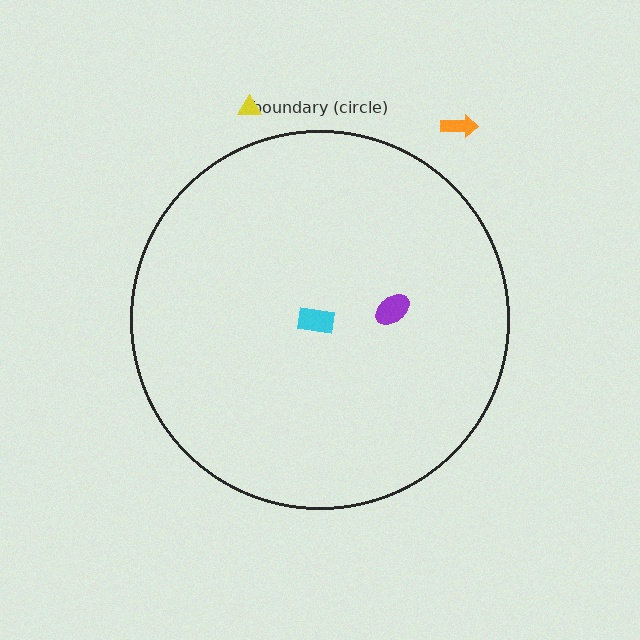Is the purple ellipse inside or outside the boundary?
Inside.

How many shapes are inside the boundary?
2 inside, 2 outside.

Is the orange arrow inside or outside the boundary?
Outside.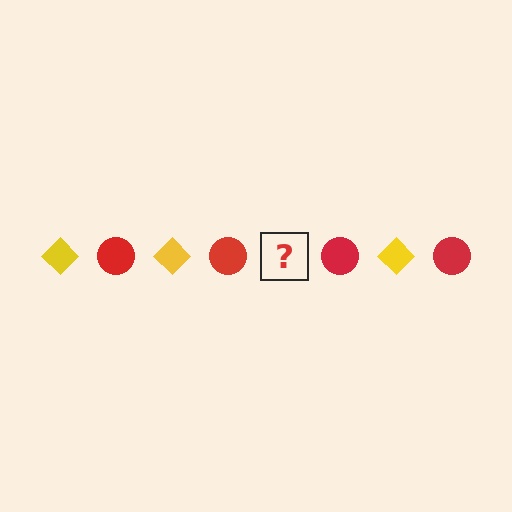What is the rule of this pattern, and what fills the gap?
The rule is that the pattern alternates between yellow diamond and red circle. The gap should be filled with a yellow diamond.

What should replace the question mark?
The question mark should be replaced with a yellow diamond.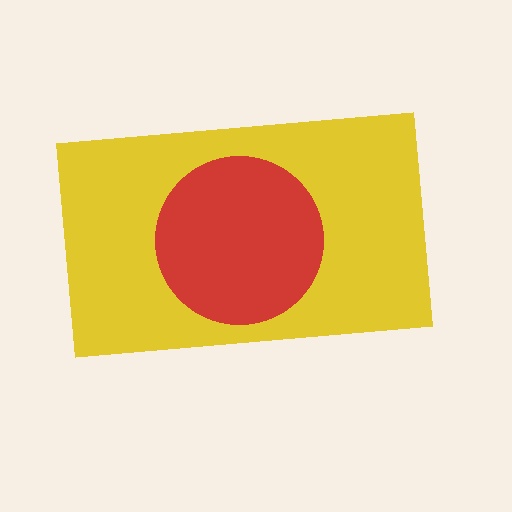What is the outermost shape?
The yellow rectangle.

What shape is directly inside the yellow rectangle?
The red circle.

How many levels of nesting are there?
2.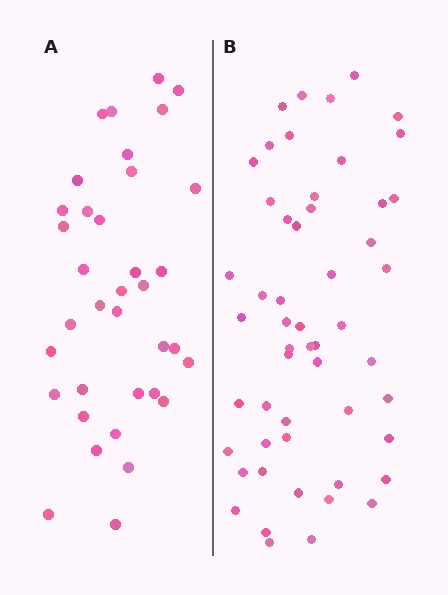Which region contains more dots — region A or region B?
Region B (the right region) has more dots.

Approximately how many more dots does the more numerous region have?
Region B has approximately 15 more dots than region A.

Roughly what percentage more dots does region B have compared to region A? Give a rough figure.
About 45% more.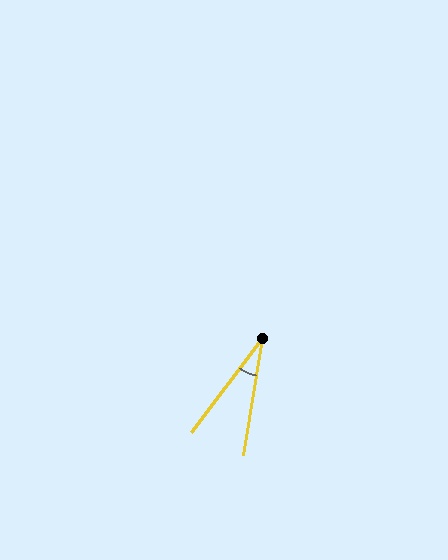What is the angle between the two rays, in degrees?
Approximately 28 degrees.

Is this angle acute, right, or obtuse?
It is acute.